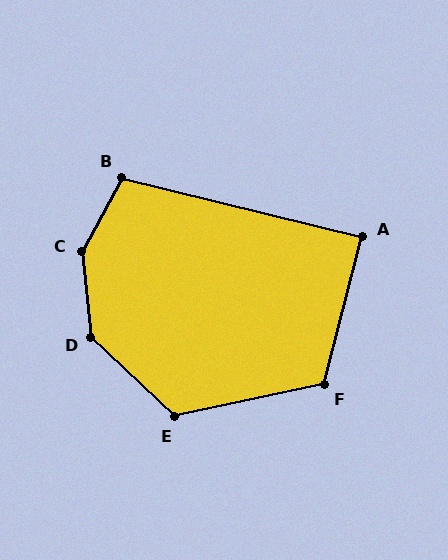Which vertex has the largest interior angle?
C, at approximately 146 degrees.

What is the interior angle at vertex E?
Approximately 125 degrees (obtuse).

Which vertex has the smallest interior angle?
A, at approximately 89 degrees.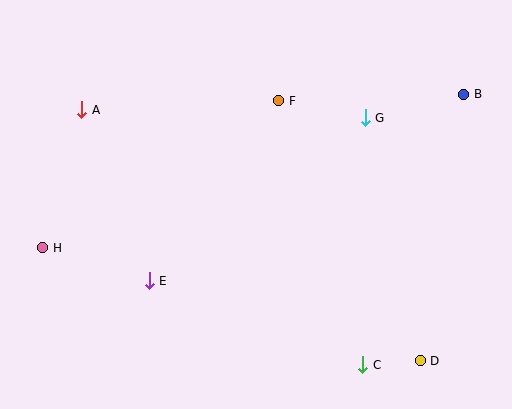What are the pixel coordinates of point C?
Point C is at (363, 365).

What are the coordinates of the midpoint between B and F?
The midpoint between B and F is at (371, 97).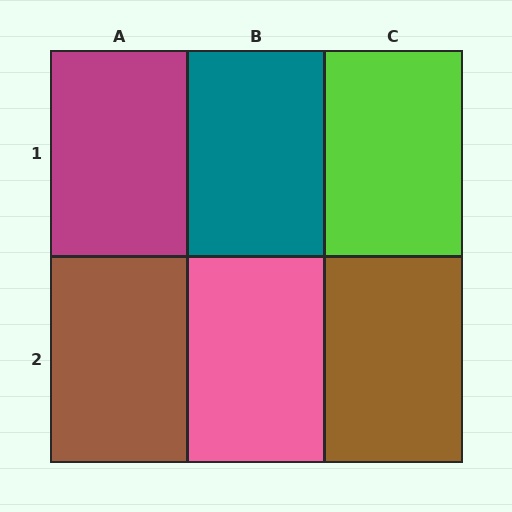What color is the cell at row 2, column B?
Pink.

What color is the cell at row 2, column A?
Brown.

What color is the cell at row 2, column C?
Brown.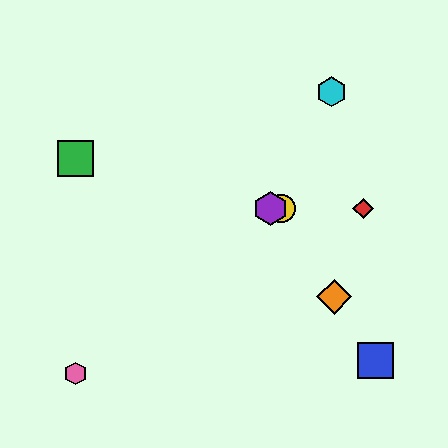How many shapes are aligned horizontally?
3 shapes (the red diamond, the yellow circle, the purple hexagon) are aligned horizontally.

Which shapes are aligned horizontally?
The red diamond, the yellow circle, the purple hexagon are aligned horizontally.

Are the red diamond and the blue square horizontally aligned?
No, the red diamond is at y≈209 and the blue square is at y≈360.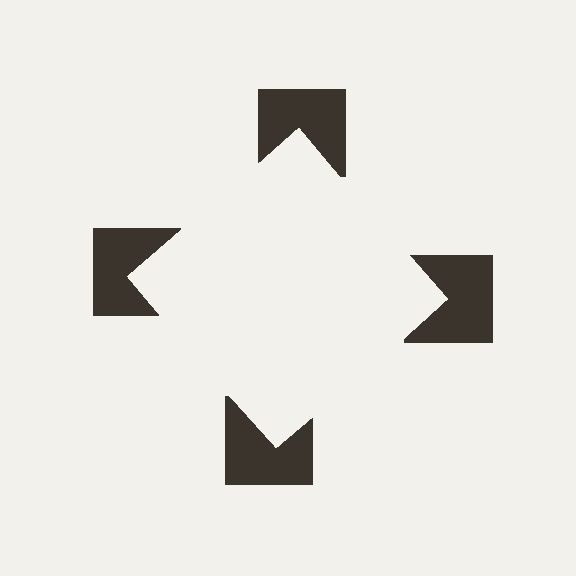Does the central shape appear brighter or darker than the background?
It typically appears slightly brighter than the background, even though no actual brightness change is drawn.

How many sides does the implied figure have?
4 sides.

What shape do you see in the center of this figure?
An illusory square — its edges are inferred from the aligned wedge cuts in the notched squares, not physically drawn.